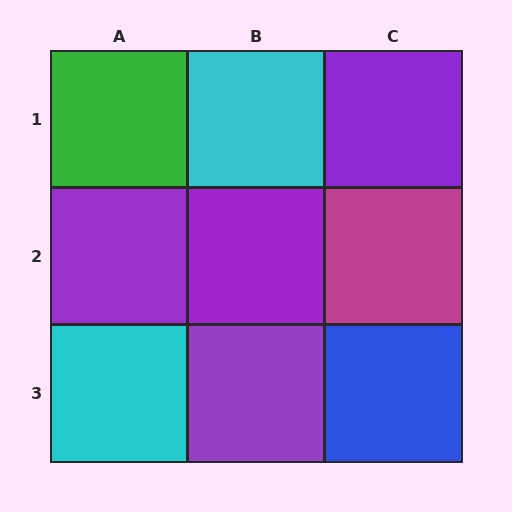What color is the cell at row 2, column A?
Purple.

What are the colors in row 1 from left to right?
Green, cyan, purple.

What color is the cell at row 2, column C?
Magenta.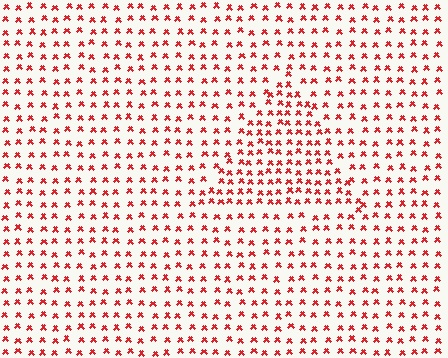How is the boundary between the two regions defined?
The boundary is defined by a change in element density (approximately 1.6x ratio). All elements are the same color, size, and shape.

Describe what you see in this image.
The image contains small red elements arranged at two different densities. A triangle-shaped region is visible where the elements are more densely packed than the surrounding area.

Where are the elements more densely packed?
The elements are more densely packed inside the triangle boundary.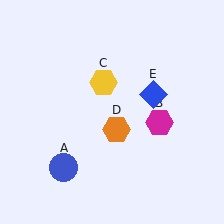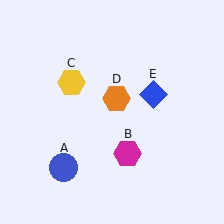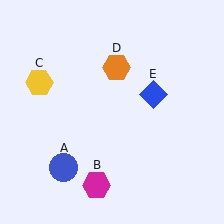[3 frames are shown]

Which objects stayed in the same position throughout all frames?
Blue circle (object A) and blue diamond (object E) remained stationary.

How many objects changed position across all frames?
3 objects changed position: magenta hexagon (object B), yellow hexagon (object C), orange hexagon (object D).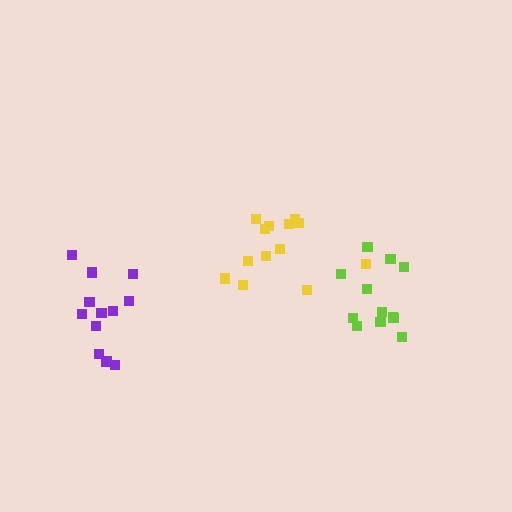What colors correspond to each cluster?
The clusters are colored: purple, yellow, lime.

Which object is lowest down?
The lime cluster is bottommost.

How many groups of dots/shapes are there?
There are 3 groups.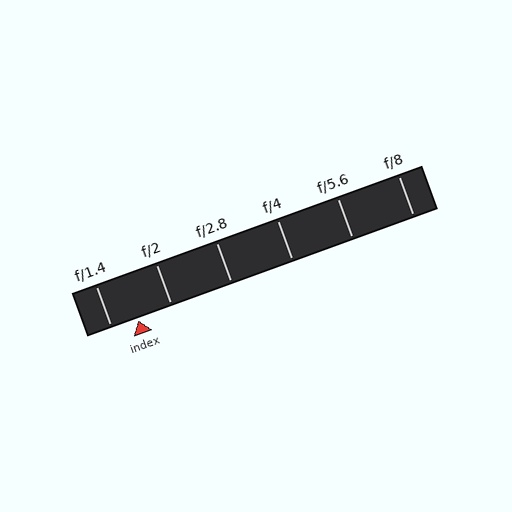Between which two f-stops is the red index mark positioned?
The index mark is between f/1.4 and f/2.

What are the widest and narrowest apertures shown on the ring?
The widest aperture shown is f/1.4 and the narrowest is f/8.